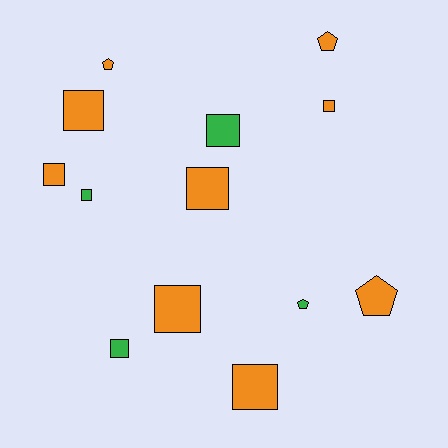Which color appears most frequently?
Orange, with 9 objects.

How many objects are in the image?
There are 13 objects.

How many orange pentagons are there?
There are 3 orange pentagons.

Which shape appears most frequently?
Square, with 9 objects.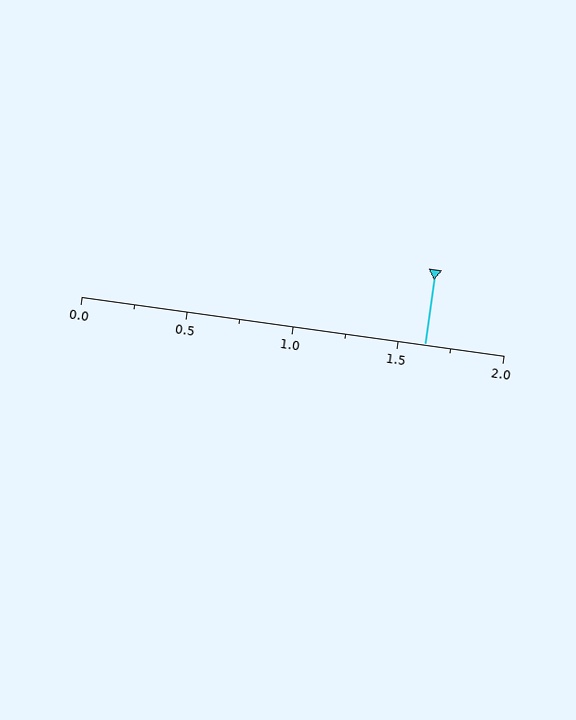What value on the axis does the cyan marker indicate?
The marker indicates approximately 1.62.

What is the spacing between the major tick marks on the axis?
The major ticks are spaced 0.5 apart.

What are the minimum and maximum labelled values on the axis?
The axis runs from 0.0 to 2.0.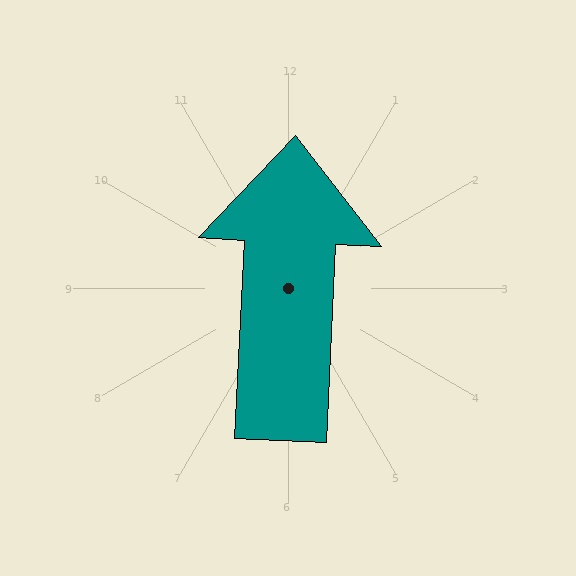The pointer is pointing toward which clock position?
Roughly 12 o'clock.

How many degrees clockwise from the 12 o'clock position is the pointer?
Approximately 3 degrees.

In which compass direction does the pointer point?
North.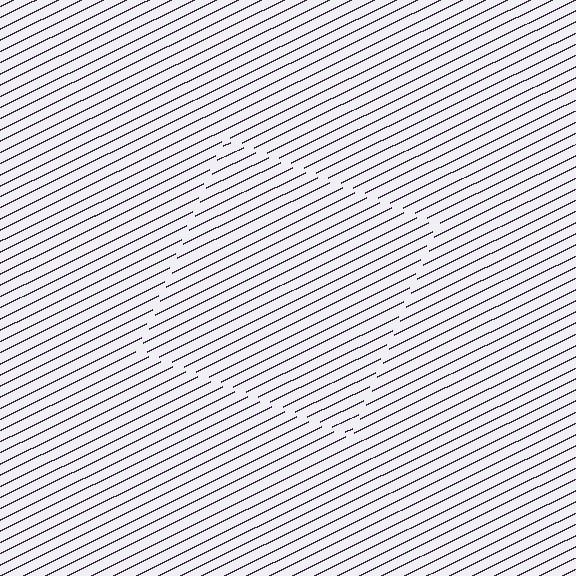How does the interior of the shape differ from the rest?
The interior of the shape contains the same grating, shifted by half a period — the contour is defined by the phase discontinuity where line-ends from the inner and outer gratings abut.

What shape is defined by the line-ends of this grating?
An illusory square. The interior of the shape contains the same grating, shifted by half a period — the contour is defined by the phase discontinuity where line-ends from the inner and outer gratings abut.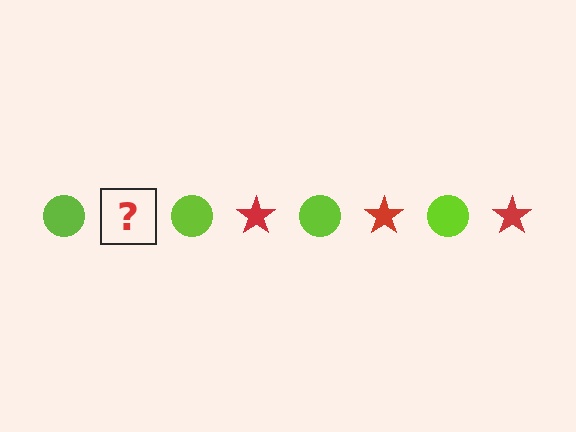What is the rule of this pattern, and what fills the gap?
The rule is that the pattern alternates between lime circle and red star. The gap should be filled with a red star.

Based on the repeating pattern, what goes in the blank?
The blank should be a red star.